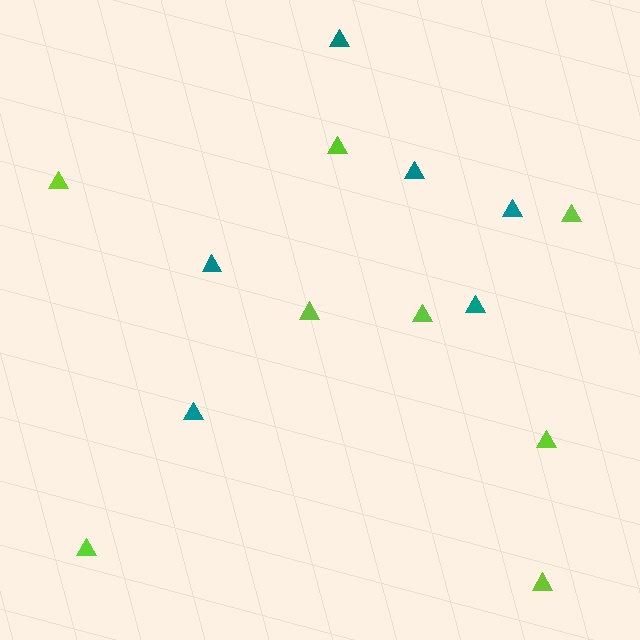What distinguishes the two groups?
There are 2 groups: one group of lime triangles (8) and one group of teal triangles (6).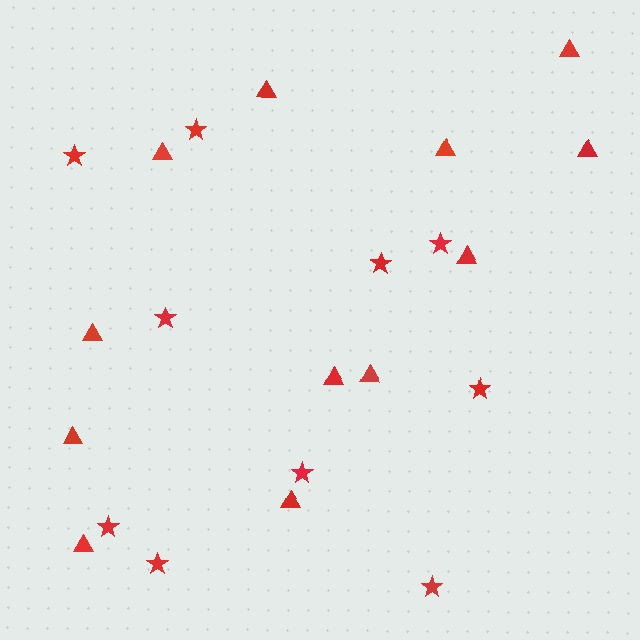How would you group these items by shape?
There are 2 groups: one group of stars (10) and one group of triangles (12).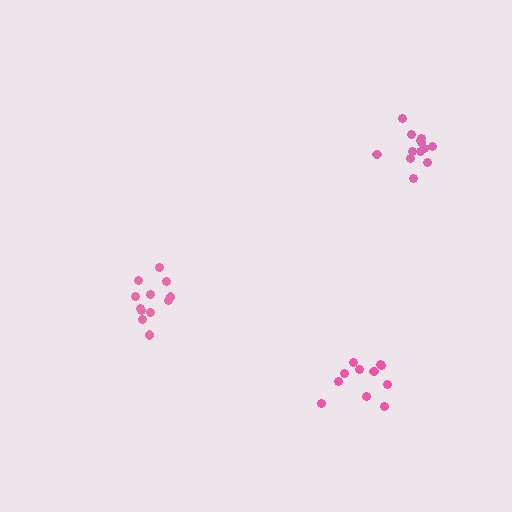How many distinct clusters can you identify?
There are 3 distinct clusters.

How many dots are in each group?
Group 1: 12 dots, Group 2: 11 dots, Group 3: 13 dots (36 total).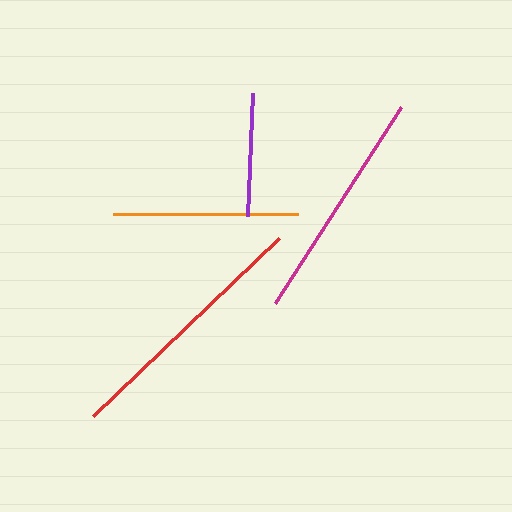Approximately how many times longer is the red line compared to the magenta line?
The red line is approximately 1.1 times the length of the magenta line.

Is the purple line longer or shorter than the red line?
The red line is longer than the purple line.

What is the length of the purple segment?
The purple segment is approximately 123 pixels long.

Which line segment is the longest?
The red line is the longest at approximately 257 pixels.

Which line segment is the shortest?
The purple line is the shortest at approximately 123 pixels.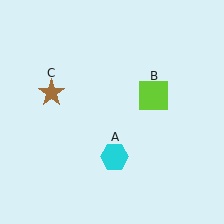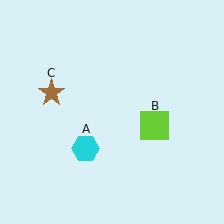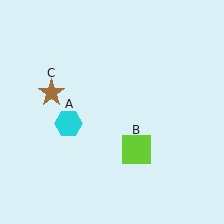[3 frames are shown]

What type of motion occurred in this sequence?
The cyan hexagon (object A), lime square (object B) rotated clockwise around the center of the scene.